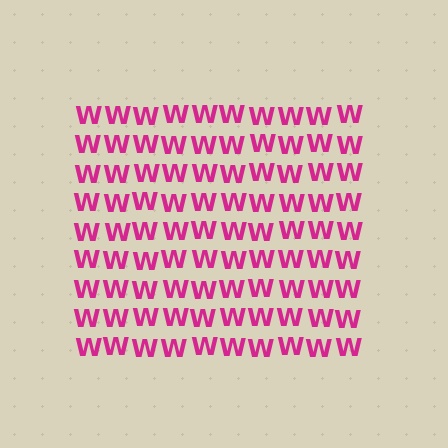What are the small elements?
The small elements are letter W's.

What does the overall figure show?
The overall figure shows a square.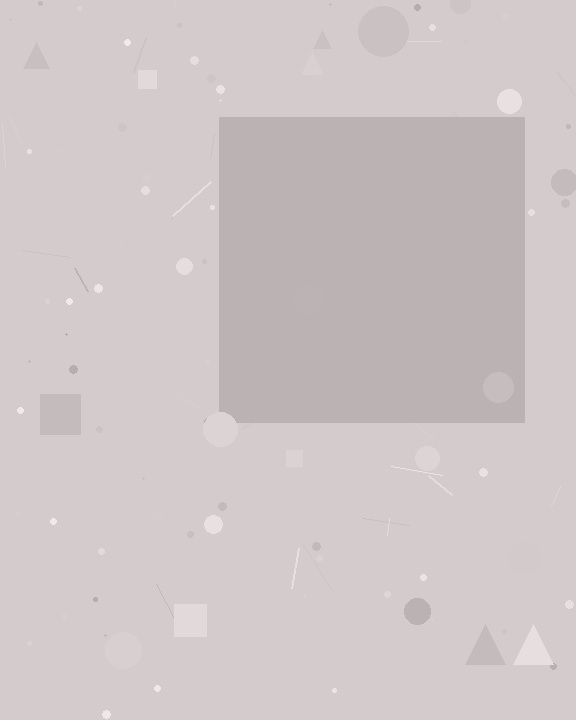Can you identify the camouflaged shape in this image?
The camouflaged shape is a square.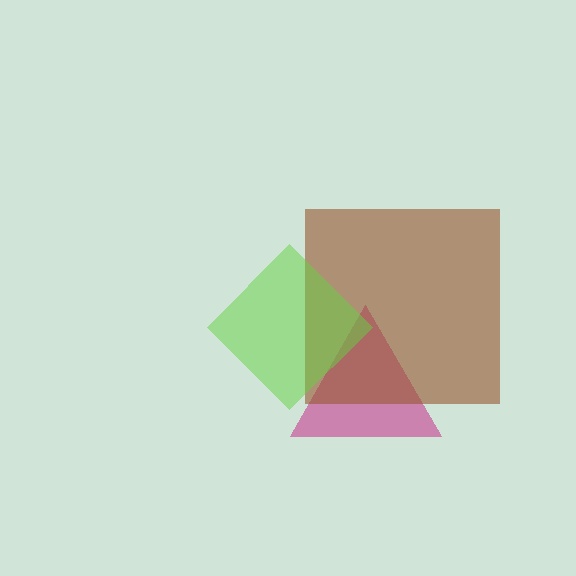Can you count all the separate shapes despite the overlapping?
Yes, there are 3 separate shapes.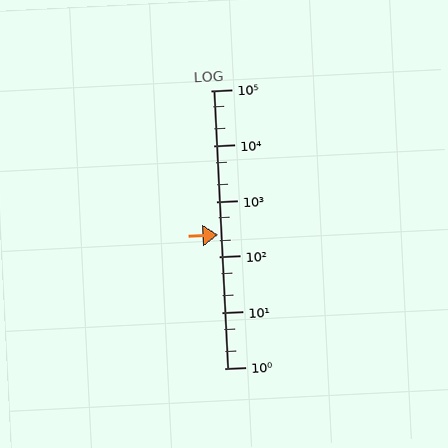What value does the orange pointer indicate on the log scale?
The pointer indicates approximately 250.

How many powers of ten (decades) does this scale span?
The scale spans 5 decades, from 1 to 100000.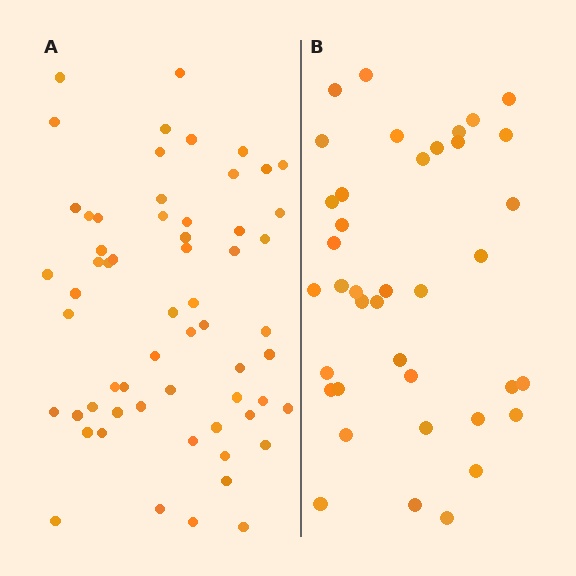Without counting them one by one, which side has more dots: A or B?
Region A (the left region) has more dots.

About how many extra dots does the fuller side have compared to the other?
Region A has approximately 20 more dots than region B.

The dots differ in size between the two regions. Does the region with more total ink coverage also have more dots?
No. Region B has more total ink coverage because its dots are larger, but region A actually contains more individual dots. Total area can be misleading — the number of items is what matters here.